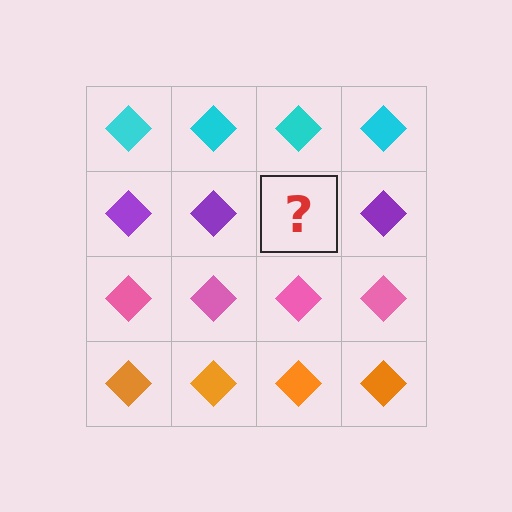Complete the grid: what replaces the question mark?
The question mark should be replaced with a purple diamond.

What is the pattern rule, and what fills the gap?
The rule is that each row has a consistent color. The gap should be filled with a purple diamond.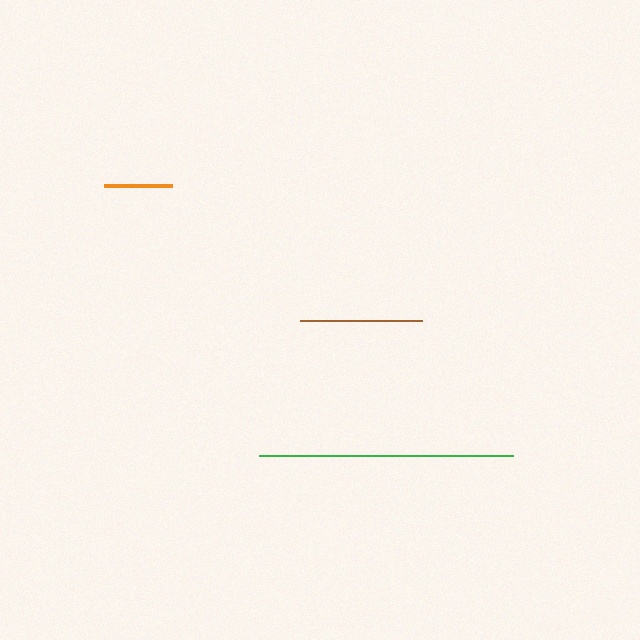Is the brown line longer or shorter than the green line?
The green line is longer than the brown line.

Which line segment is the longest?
The green line is the longest at approximately 254 pixels.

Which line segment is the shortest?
The orange line is the shortest at approximately 69 pixels.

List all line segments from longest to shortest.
From longest to shortest: green, brown, orange.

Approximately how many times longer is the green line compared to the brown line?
The green line is approximately 2.1 times the length of the brown line.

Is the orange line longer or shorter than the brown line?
The brown line is longer than the orange line.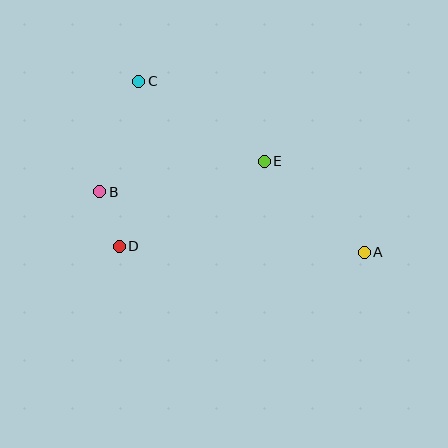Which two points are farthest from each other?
Points A and C are farthest from each other.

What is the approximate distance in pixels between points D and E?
The distance between D and E is approximately 168 pixels.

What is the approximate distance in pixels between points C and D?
The distance between C and D is approximately 166 pixels.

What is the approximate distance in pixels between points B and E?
The distance between B and E is approximately 167 pixels.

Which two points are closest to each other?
Points B and D are closest to each other.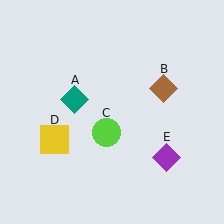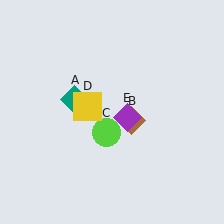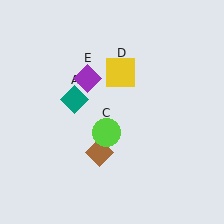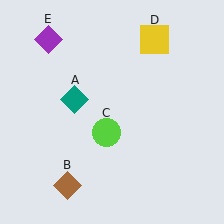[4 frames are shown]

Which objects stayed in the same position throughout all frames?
Teal diamond (object A) and lime circle (object C) remained stationary.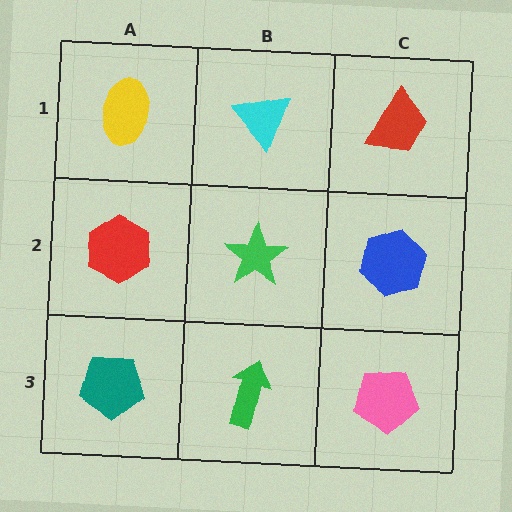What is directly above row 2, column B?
A cyan triangle.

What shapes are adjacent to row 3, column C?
A blue hexagon (row 2, column C), a green arrow (row 3, column B).